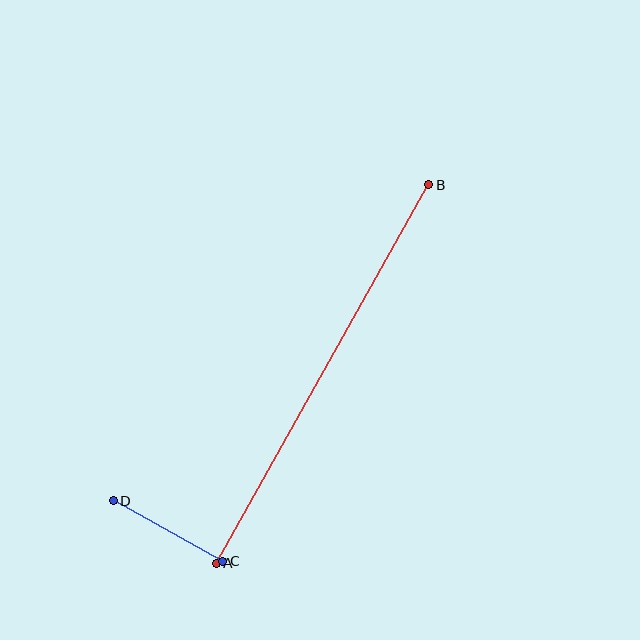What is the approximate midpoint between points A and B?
The midpoint is at approximately (323, 374) pixels.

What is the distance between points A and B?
The distance is approximately 434 pixels.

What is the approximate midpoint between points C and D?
The midpoint is at approximately (168, 531) pixels.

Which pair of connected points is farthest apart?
Points A and B are farthest apart.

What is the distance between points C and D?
The distance is approximately 126 pixels.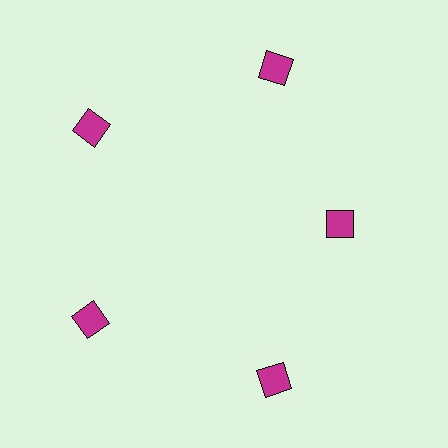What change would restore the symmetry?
The symmetry would be restored by moving it outward, back onto the ring so that all 5 squares sit at equal angles and equal distance from the center.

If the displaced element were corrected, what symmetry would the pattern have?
It would have 5-fold rotational symmetry — the pattern would map onto itself every 72 degrees.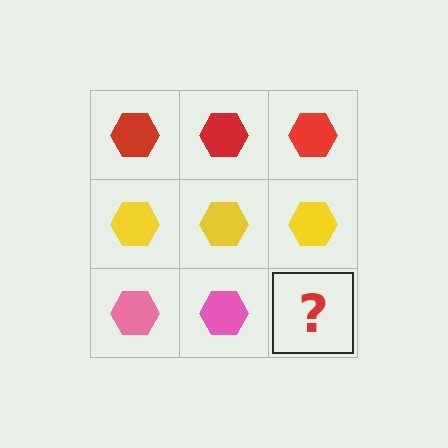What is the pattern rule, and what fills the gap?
The rule is that each row has a consistent color. The gap should be filled with a pink hexagon.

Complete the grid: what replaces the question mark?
The question mark should be replaced with a pink hexagon.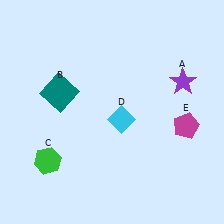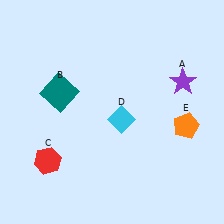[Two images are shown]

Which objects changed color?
C changed from green to red. E changed from magenta to orange.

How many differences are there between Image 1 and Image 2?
There are 2 differences between the two images.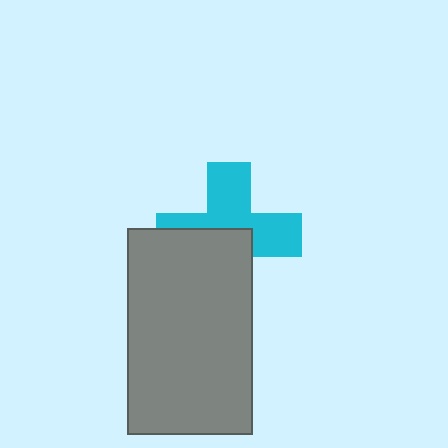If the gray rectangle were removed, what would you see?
You would see the complete cyan cross.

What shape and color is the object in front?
The object in front is a gray rectangle.